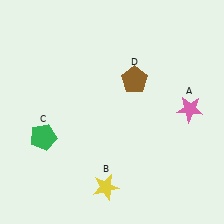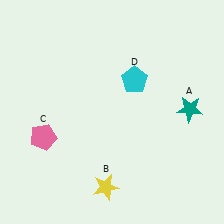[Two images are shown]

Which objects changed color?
A changed from pink to teal. C changed from green to pink. D changed from brown to cyan.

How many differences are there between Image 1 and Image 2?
There are 3 differences between the two images.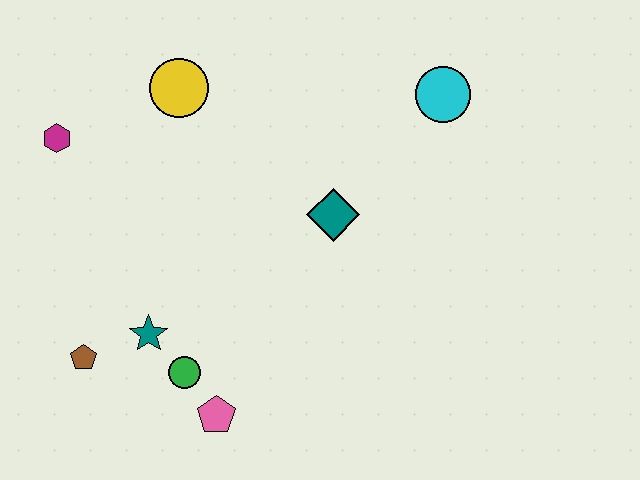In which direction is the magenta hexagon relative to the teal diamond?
The magenta hexagon is to the left of the teal diamond.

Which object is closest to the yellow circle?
The magenta hexagon is closest to the yellow circle.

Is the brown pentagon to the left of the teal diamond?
Yes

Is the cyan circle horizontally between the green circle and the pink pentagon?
No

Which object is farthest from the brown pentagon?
The cyan circle is farthest from the brown pentagon.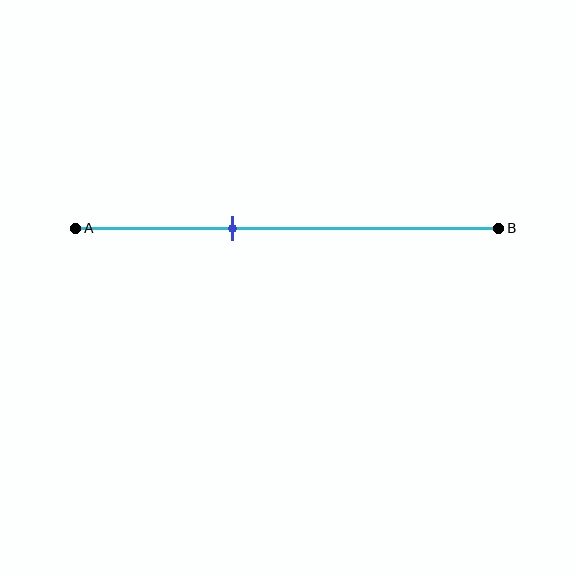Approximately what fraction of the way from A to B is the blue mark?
The blue mark is approximately 35% of the way from A to B.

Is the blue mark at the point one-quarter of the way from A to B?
No, the mark is at about 35% from A, not at the 25% one-quarter point.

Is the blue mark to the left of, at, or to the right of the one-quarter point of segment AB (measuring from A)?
The blue mark is to the right of the one-quarter point of segment AB.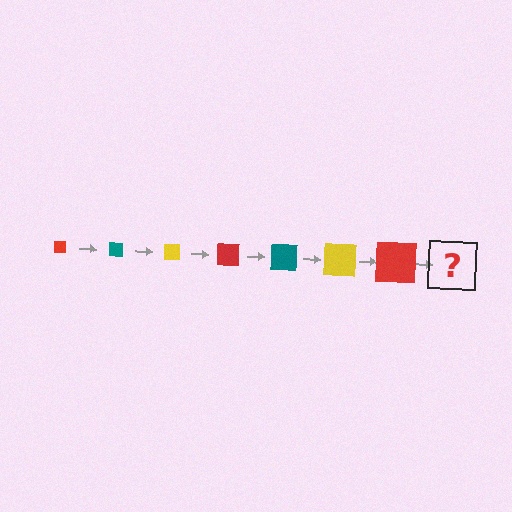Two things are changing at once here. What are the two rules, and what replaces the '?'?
The two rules are that the square grows larger each step and the color cycles through red, teal, and yellow. The '?' should be a teal square, larger than the previous one.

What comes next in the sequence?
The next element should be a teal square, larger than the previous one.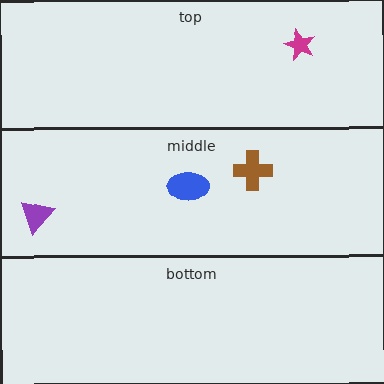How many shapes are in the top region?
1.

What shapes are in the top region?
The magenta star.